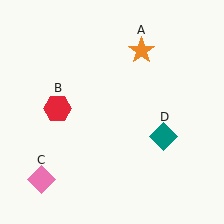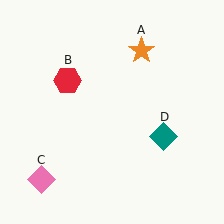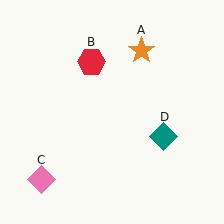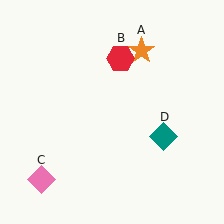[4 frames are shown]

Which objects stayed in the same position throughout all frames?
Orange star (object A) and pink diamond (object C) and teal diamond (object D) remained stationary.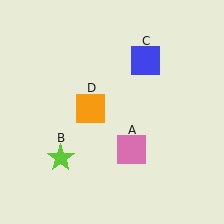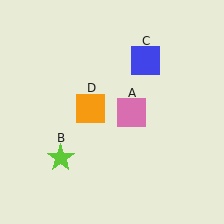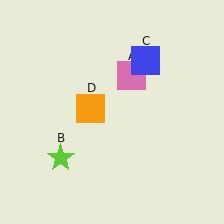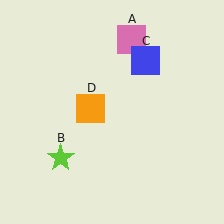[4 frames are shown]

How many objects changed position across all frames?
1 object changed position: pink square (object A).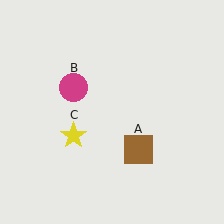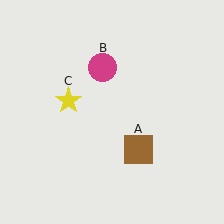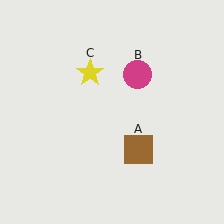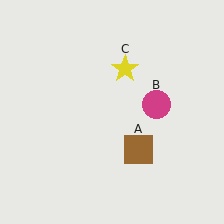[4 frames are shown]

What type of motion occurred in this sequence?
The magenta circle (object B), yellow star (object C) rotated clockwise around the center of the scene.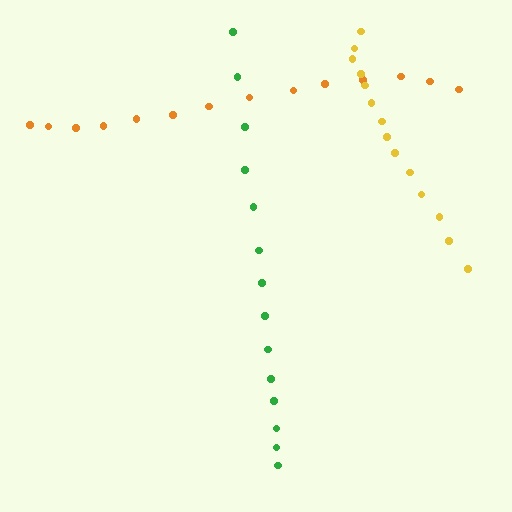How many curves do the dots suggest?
There are 3 distinct paths.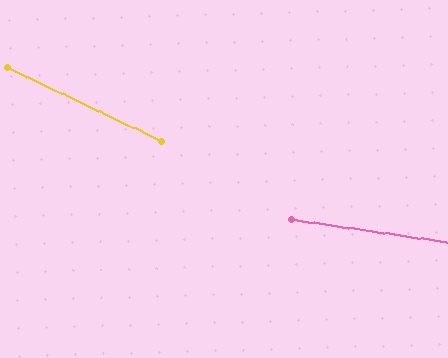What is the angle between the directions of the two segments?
Approximately 17 degrees.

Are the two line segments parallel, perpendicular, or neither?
Neither parallel nor perpendicular — they differ by about 17°.